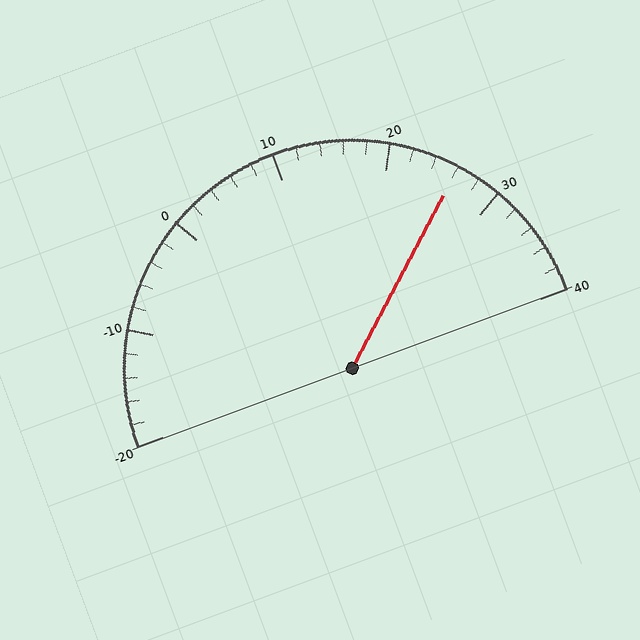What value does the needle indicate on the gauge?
The needle indicates approximately 26.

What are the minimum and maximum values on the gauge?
The gauge ranges from -20 to 40.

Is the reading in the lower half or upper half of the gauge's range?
The reading is in the upper half of the range (-20 to 40).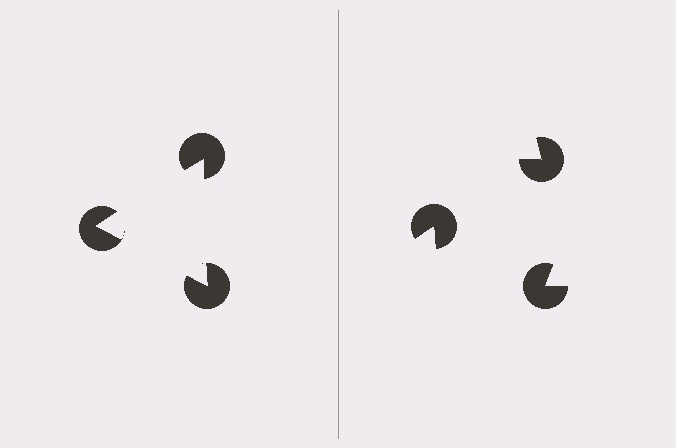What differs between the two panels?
The pac-man discs are positioned identically on both sides; only the wedge orientations differ. On the left they align to a triangle; on the right they are misaligned.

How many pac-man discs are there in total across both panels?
6 — 3 on each side.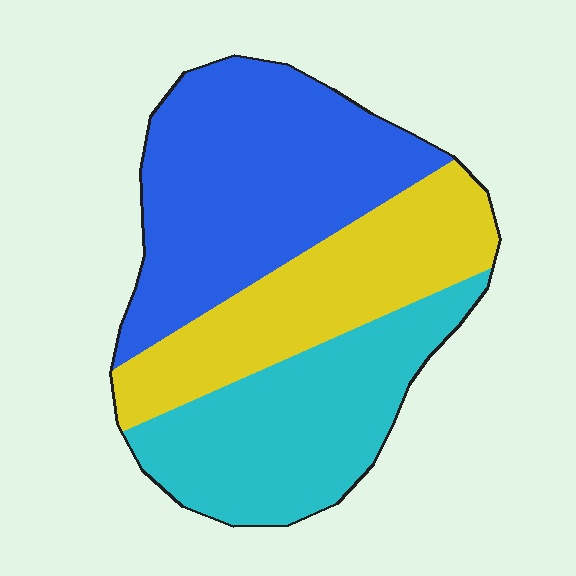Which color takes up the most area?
Blue, at roughly 40%.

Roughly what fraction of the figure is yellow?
Yellow takes up about one quarter (1/4) of the figure.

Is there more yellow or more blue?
Blue.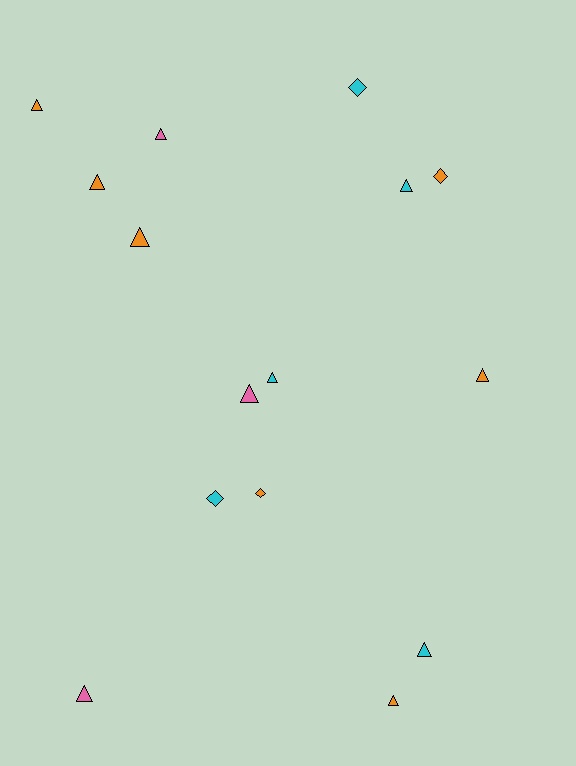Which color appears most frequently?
Orange, with 7 objects.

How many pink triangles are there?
There are 3 pink triangles.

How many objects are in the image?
There are 15 objects.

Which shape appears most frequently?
Triangle, with 11 objects.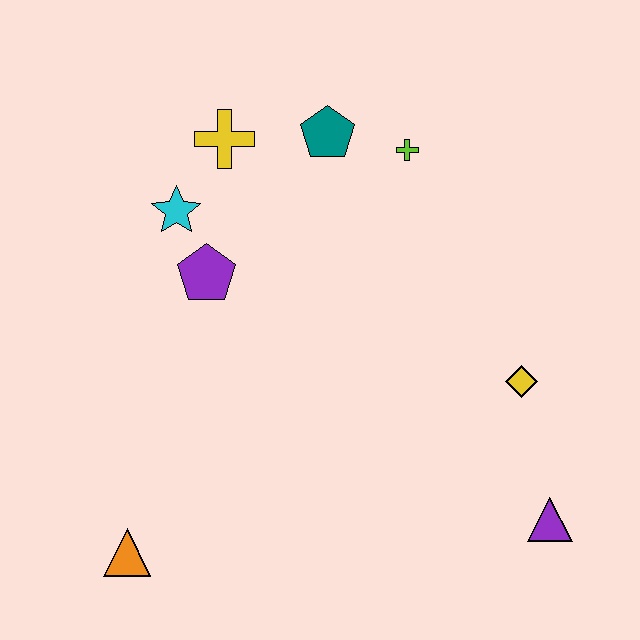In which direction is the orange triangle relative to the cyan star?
The orange triangle is below the cyan star.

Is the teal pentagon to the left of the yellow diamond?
Yes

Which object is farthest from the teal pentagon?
The orange triangle is farthest from the teal pentagon.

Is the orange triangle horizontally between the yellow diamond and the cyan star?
No